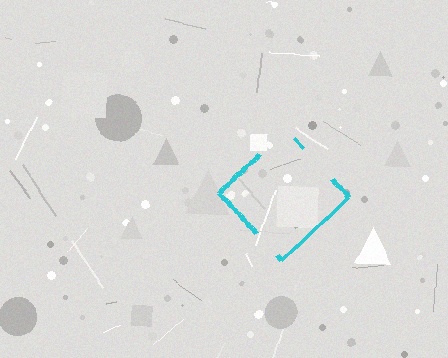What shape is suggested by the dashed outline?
The dashed outline suggests a diamond.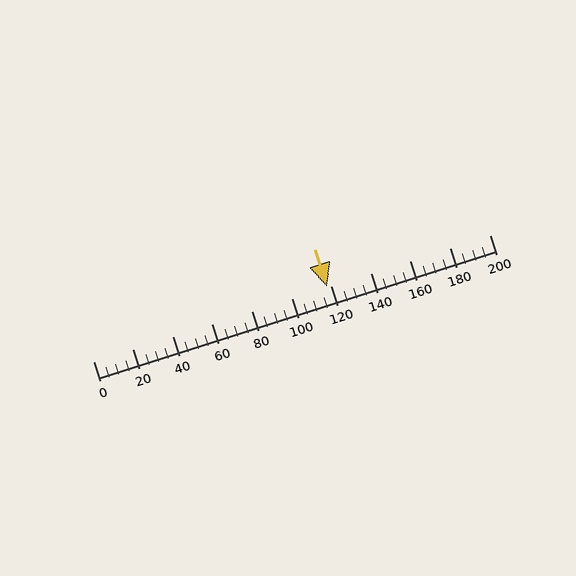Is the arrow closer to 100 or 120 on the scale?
The arrow is closer to 120.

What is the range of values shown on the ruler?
The ruler shows values from 0 to 200.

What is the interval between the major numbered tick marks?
The major tick marks are spaced 20 units apart.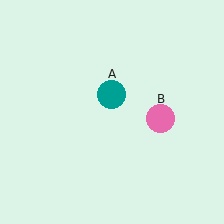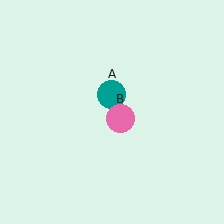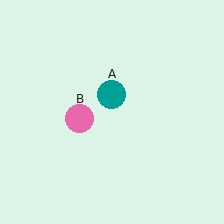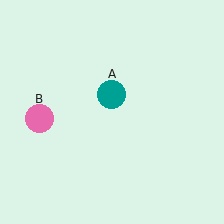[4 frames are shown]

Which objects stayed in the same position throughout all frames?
Teal circle (object A) remained stationary.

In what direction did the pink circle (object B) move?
The pink circle (object B) moved left.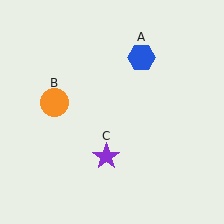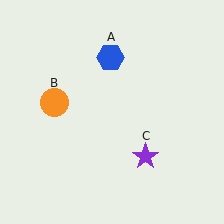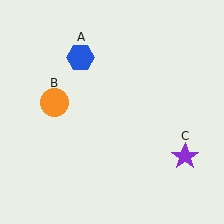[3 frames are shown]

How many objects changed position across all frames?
2 objects changed position: blue hexagon (object A), purple star (object C).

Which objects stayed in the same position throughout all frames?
Orange circle (object B) remained stationary.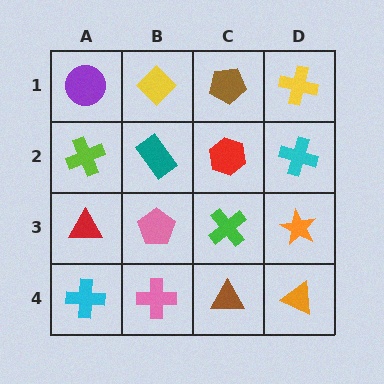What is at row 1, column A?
A purple circle.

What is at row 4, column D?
An orange triangle.